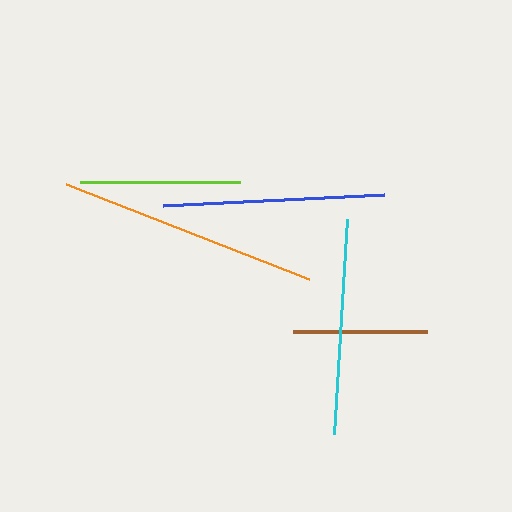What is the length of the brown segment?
The brown segment is approximately 133 pixels long.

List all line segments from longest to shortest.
From longest to shortest: orange, blue, cyan, lime, brown.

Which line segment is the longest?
The orange line is the longest at approximately 262 pixels.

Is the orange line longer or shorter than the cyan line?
The orange line is longer than the cyan line.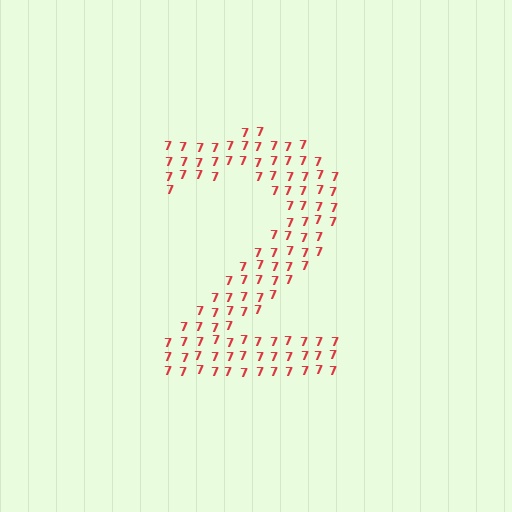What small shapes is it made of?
It is made of small digit 7's.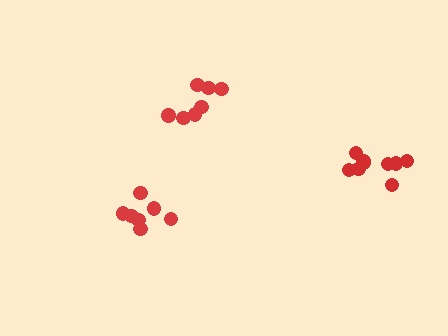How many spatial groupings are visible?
There are 3 spatial groupings.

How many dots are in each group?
Group 1: 9 dots, Group 2: 7 dots, Group 3: 7 dots (23 total).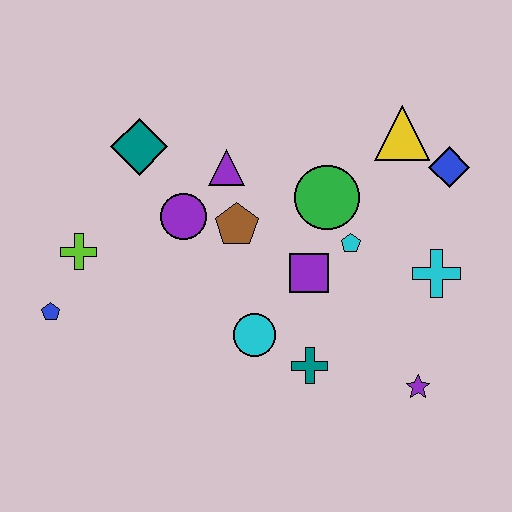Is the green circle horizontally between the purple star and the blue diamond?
No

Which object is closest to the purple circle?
The brown pentagon is closest to the purple circle.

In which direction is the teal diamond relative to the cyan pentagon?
The teal diamond is to the left of the cyan pentagon.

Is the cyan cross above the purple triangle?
No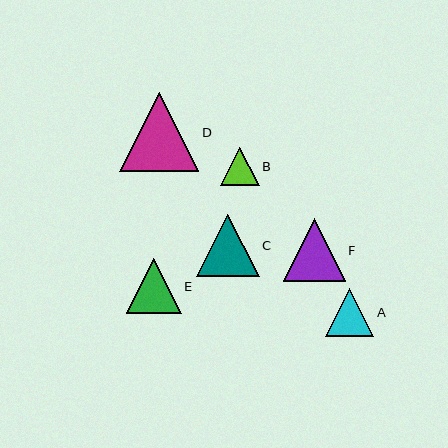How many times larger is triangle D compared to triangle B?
Triangle D is approximately 2.1 times the size of triangle B.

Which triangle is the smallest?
Triangle B is the smallest with a size of approximately 38 pixels.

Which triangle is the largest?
Triangle D is the largest with a size of approximately 79 pixels.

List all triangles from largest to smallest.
From largest to smallest: D, F, C, E, A, B.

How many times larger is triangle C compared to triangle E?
Triangle C is approximately 1.1 times the size of triangle E.